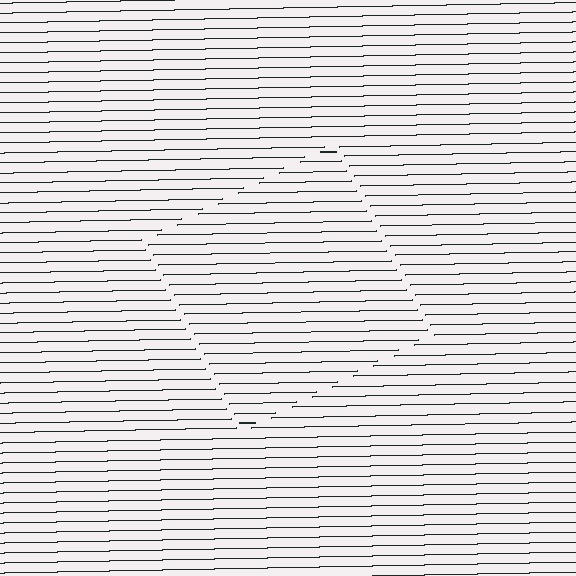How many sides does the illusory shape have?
4 sides — the line-ends trace a square.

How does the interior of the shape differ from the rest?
The interior of the shape contains the same grating, shifted by half a period — the contour is defined by the phase discontinuity where line-ends from the inner and outer gratings abut.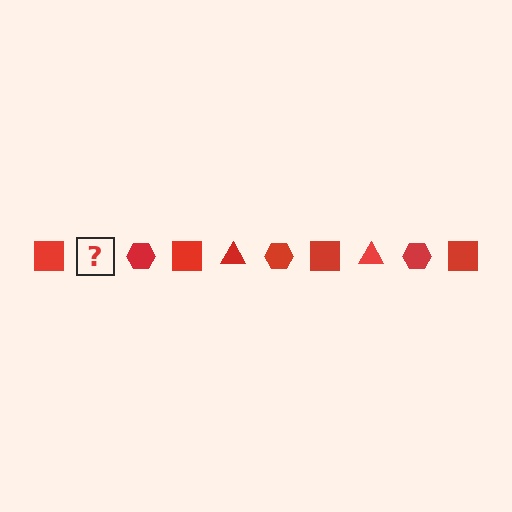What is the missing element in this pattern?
The missing element is a red triangle.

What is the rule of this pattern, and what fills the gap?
The rule is that the pattern cycles through square, triangle, hexagon shapes in red. The gap should be filled with a red triangle.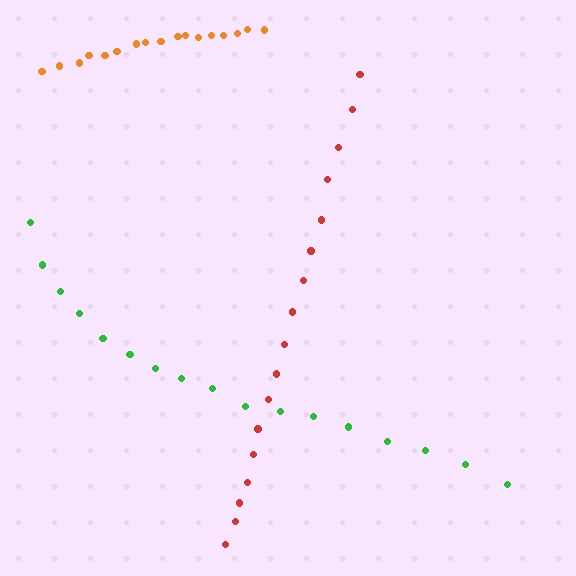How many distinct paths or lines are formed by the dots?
There are 3 distinct paths.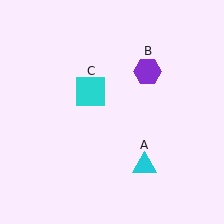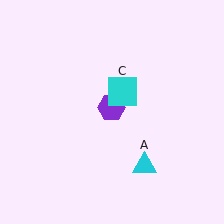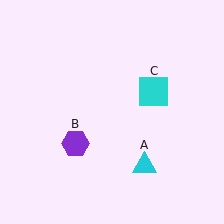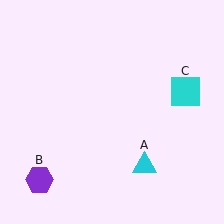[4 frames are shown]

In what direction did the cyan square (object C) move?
The cyan square (object C) moved right.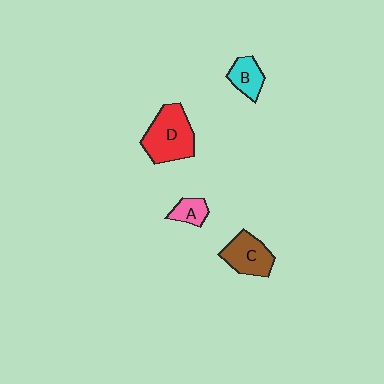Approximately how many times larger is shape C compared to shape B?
Approximately 1.4 times.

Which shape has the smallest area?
Shape A (pink).